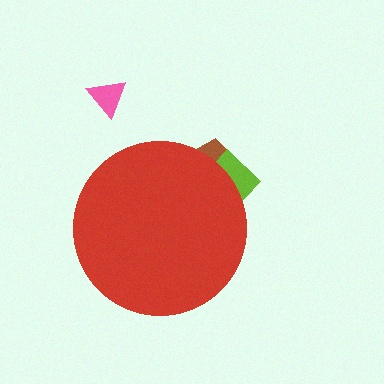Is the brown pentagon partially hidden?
Yes, the brown pentagon is partially hidden behind the red circle.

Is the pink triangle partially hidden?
No, the pink triangle is fully visible.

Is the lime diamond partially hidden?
Yes, the lime diamond is partially hidden behind the red circle.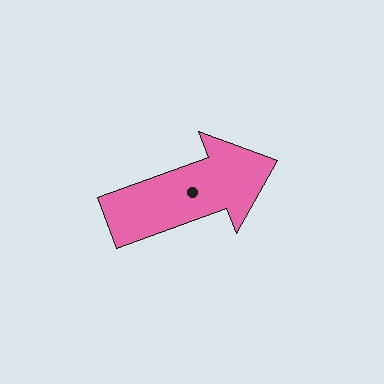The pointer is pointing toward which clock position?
Roughly 2 o'clock.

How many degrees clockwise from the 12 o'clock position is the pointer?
Approximately 70 degrees.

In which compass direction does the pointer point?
East.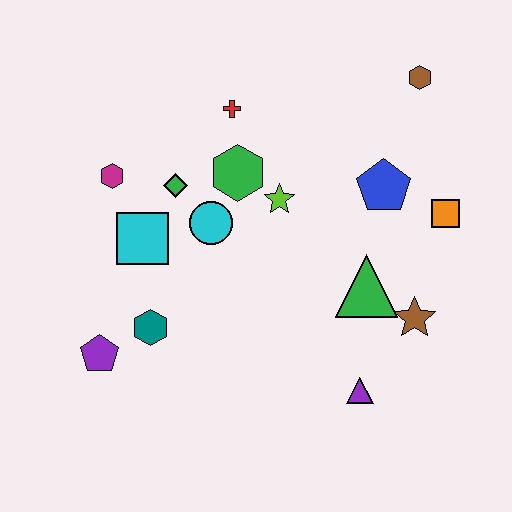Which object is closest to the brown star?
The green triangle is closest to the brown star.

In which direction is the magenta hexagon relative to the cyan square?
The magenta hexagon is above the cyan square.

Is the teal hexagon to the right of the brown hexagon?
No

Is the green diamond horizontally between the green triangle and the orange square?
No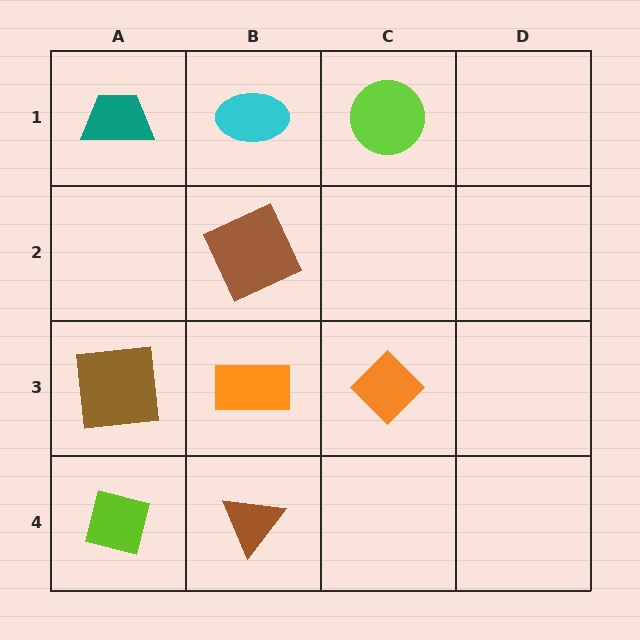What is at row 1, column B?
A cyan ellipse.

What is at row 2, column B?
A brown square.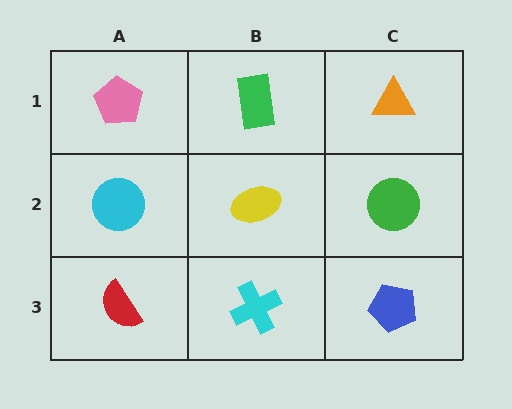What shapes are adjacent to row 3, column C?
A green circle (row 2, column C), a cyan cross (row 3, column B).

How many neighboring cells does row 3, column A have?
2.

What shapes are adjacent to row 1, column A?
A cyan circle (row 2, column A), a green rectangle (row 1, column B).